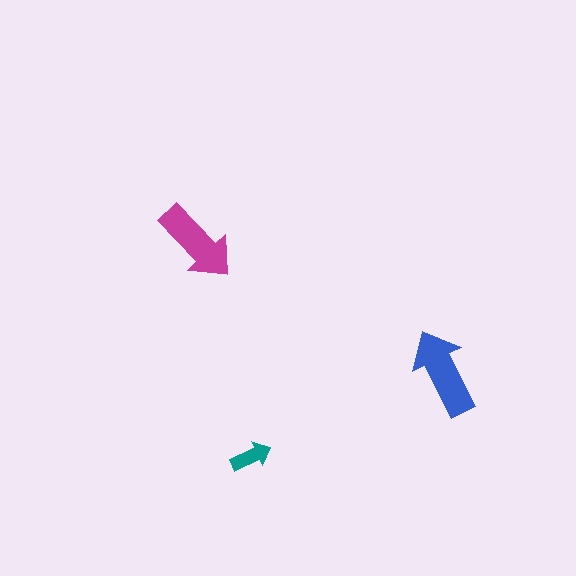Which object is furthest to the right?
The blue arrow is rightmost.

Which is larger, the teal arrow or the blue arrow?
The blue one.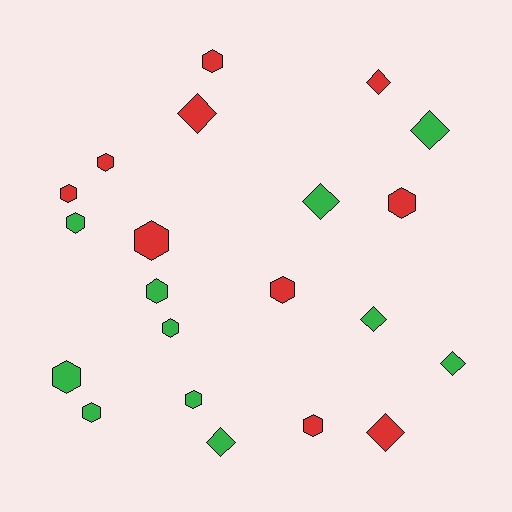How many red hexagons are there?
There are 7 red hexagons.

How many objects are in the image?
There are 21 objects.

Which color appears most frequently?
Green, with 11 objects.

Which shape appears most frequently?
Hexagon, with 13 objects.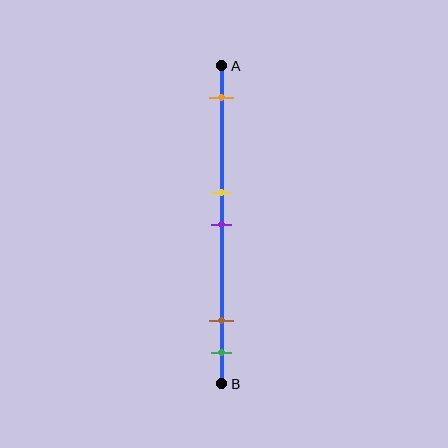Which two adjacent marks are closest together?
The yellow and purple marks are the closest adjacent pair.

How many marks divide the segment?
There are 5 marks dividing the segment.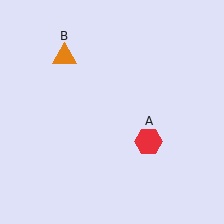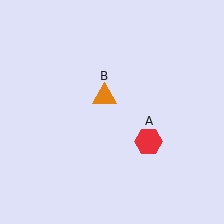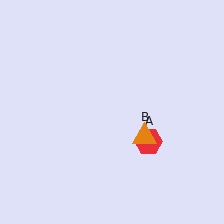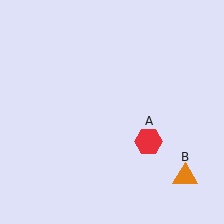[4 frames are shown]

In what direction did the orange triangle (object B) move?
The orange triangle (object B) moved down and to the right.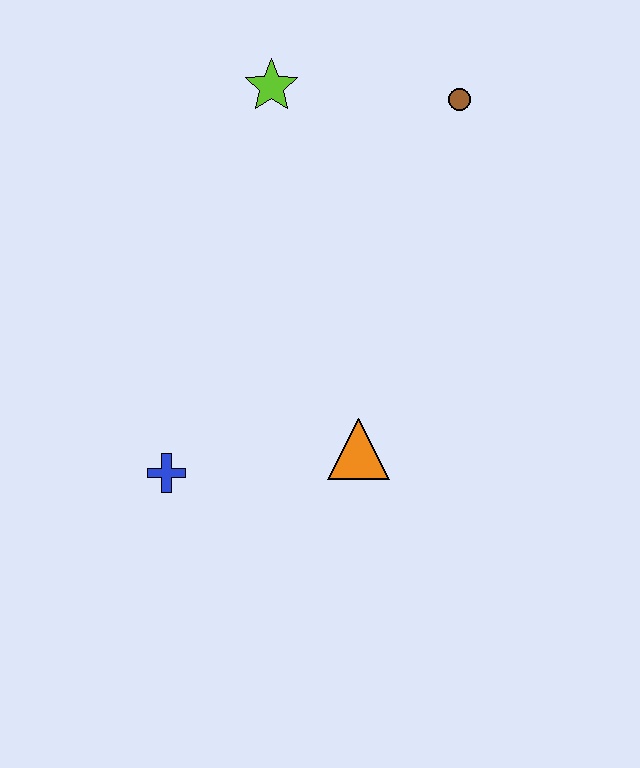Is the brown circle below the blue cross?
No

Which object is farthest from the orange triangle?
The lime star is farthest from the orange triangle.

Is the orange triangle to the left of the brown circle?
Yes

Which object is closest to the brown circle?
The lime star is closest to the brown circle.